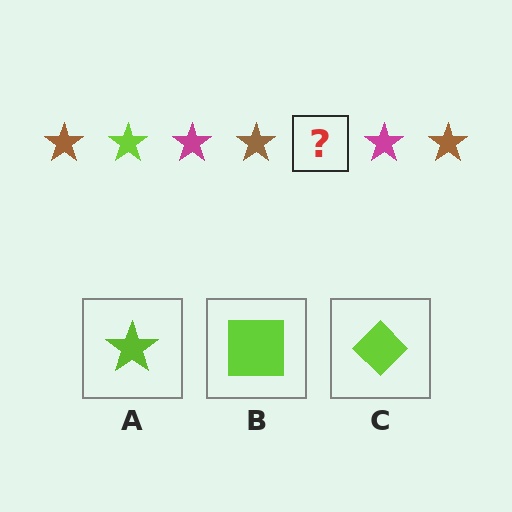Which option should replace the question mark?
Option A.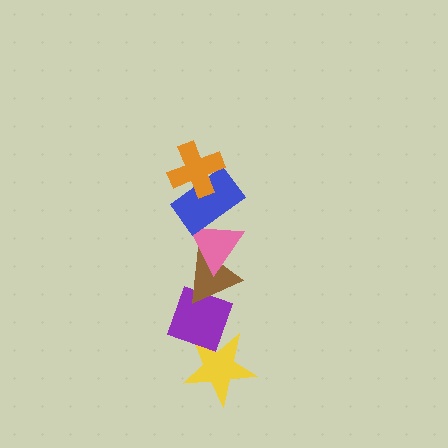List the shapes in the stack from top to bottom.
From top to bottom: the orange cross, the blue rectangle, the pink triangle, the brown triangle, the purple diamond, the yellow star.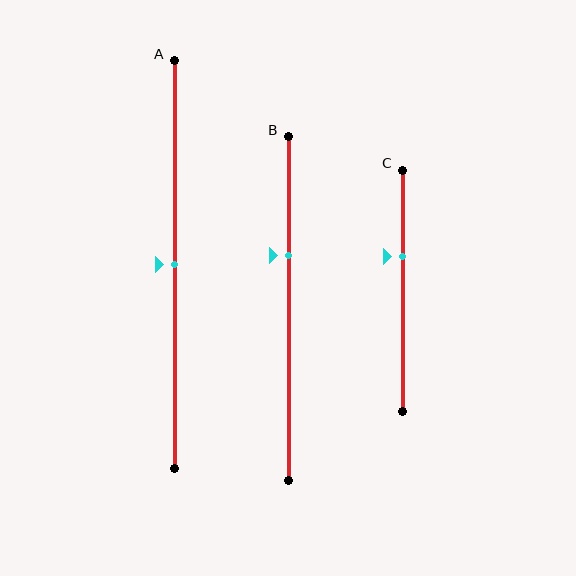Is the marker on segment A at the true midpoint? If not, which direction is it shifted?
Yes, the marker on segment A is at the true midpoint.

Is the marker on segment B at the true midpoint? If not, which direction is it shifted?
No, the marker on segment B is shifted upward by about 15% of the segment length.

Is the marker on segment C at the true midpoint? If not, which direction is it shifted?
No, the marker on segment C is shifted upward by about 15% of the segment length.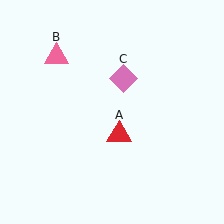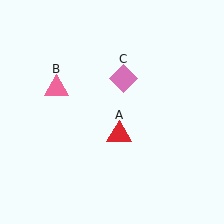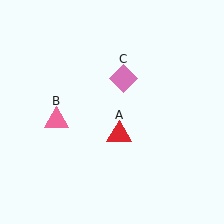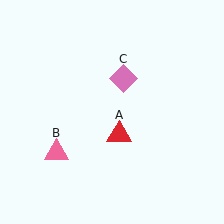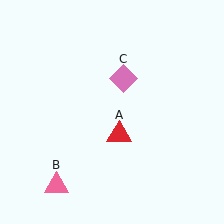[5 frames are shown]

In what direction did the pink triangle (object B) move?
The pink triangle (object B) moved down.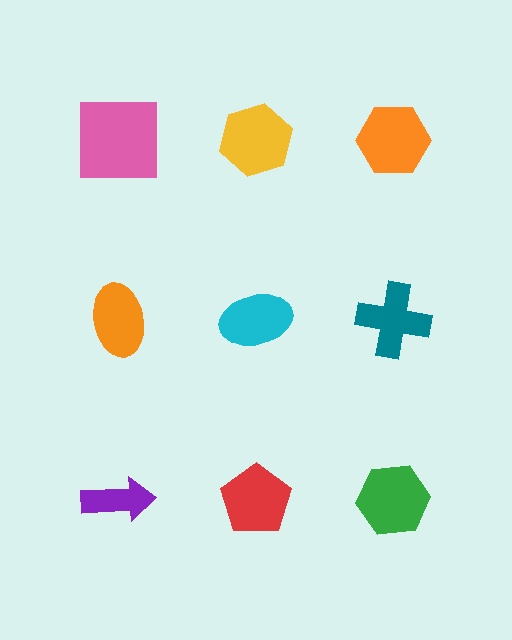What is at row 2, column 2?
A cyan ellipse.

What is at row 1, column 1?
A pink square.